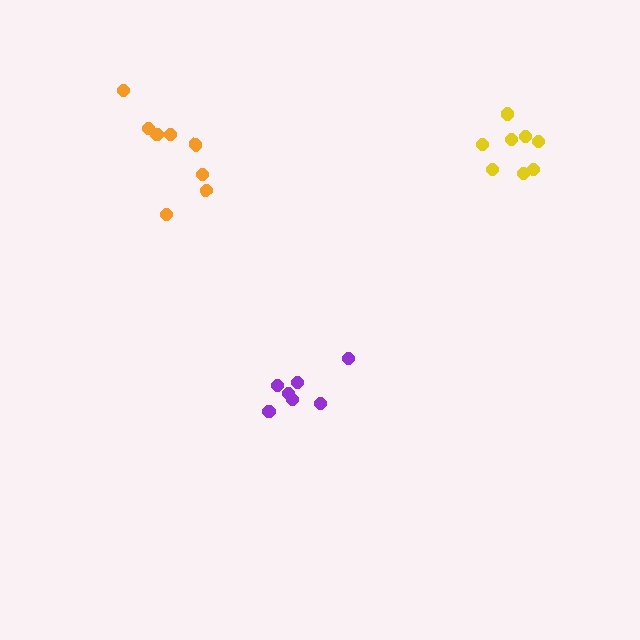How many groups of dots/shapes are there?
There are 3 groups.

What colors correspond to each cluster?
The clusters are colored: orange, yellow, purple.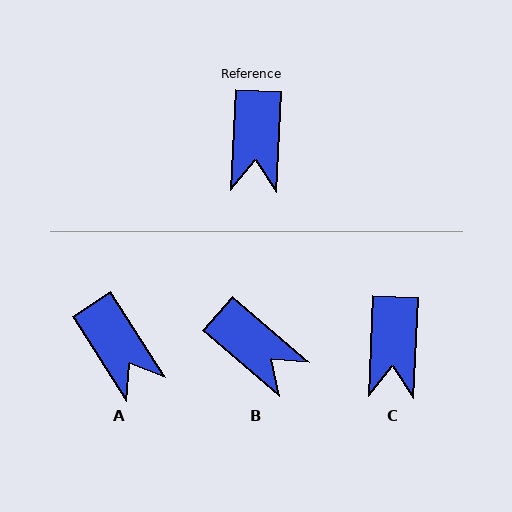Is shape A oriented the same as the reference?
No, it is off by about 35 degrees.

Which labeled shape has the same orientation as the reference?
C.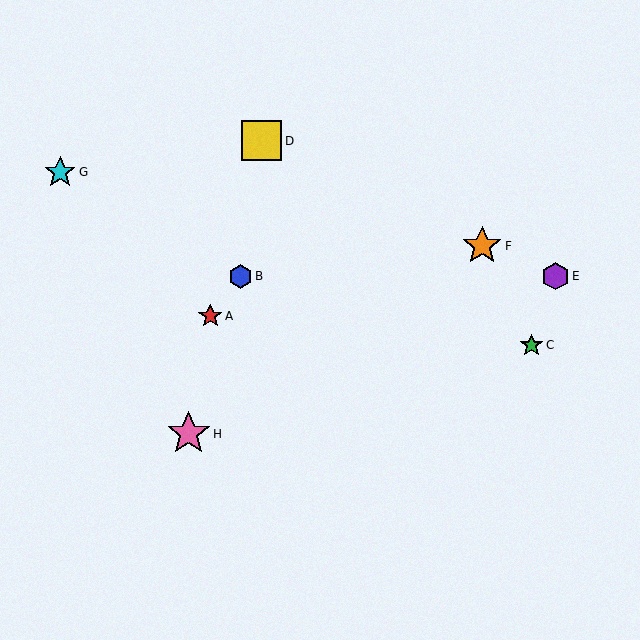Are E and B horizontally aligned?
Yes, both are at y≈276.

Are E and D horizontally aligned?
No, E is at y≈276 and D is at y≈141.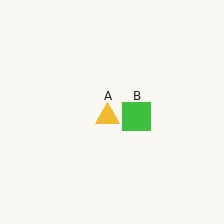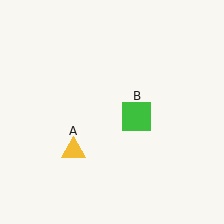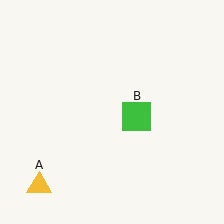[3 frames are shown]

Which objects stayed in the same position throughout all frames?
Green square (object B) remained stationary.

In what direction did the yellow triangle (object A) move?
The yellow triangle (object A) moved down and to the left.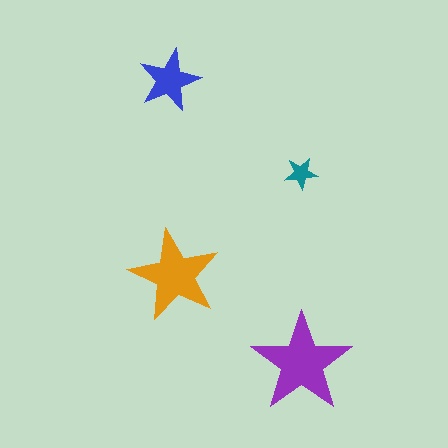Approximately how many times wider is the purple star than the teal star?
About 3 times wider.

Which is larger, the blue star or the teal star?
The blue one.